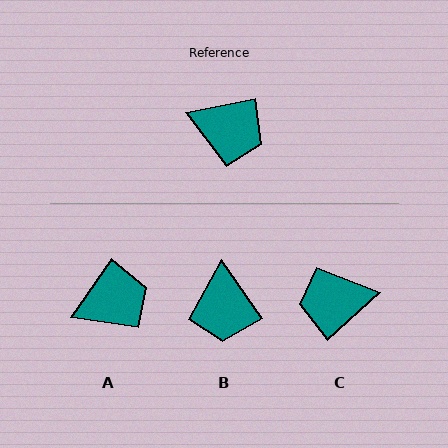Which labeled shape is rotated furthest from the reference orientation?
C, about 149 degrees away.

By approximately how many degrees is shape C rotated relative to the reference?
Approximately 149 degrees clockwise.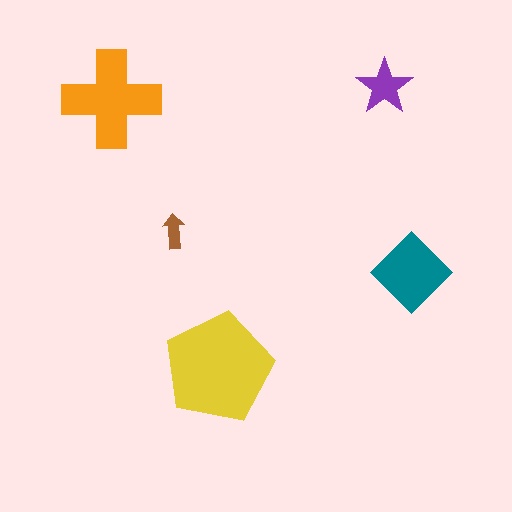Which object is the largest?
The yellow pentagon.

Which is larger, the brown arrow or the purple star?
The purple star.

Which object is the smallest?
The brown arrow.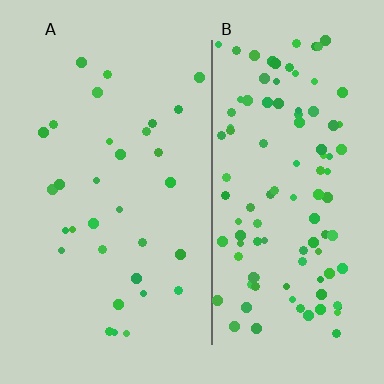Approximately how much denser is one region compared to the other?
Approximately 3.4× — region B over region A.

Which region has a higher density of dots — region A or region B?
B (the right).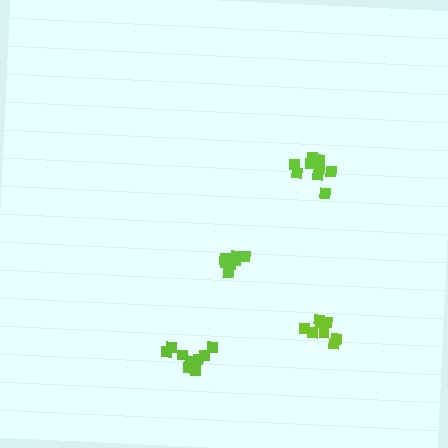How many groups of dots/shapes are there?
There are 4 groups.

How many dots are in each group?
Group 1: 8 dots, Group 2: 9 dots, Group 3: 10 dots, Group 4: 8 dots (35 total).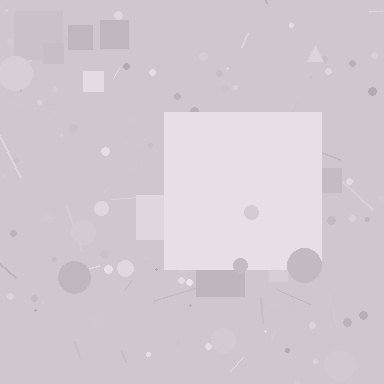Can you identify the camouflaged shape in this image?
The camouflaged shape is a square.